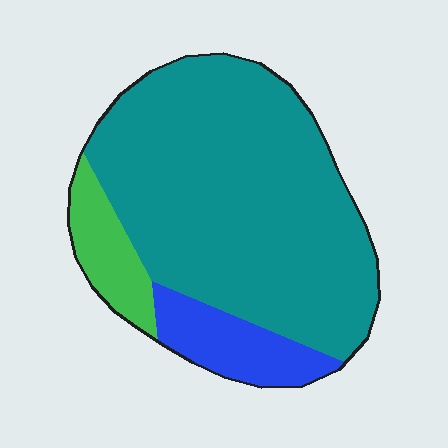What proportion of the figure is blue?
Blue takes up about one eighth (1/8) of the figure.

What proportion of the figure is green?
Green covers around 10% of the figure.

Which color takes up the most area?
Teal, at roughly 75%.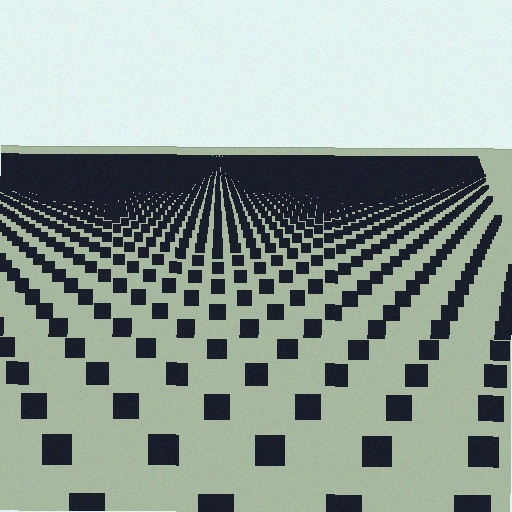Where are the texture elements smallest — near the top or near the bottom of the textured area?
Near the top.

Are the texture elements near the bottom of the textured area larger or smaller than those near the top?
Larger. Near the bottom, elements are closer to the viewer and appear at a bigger on-screen size.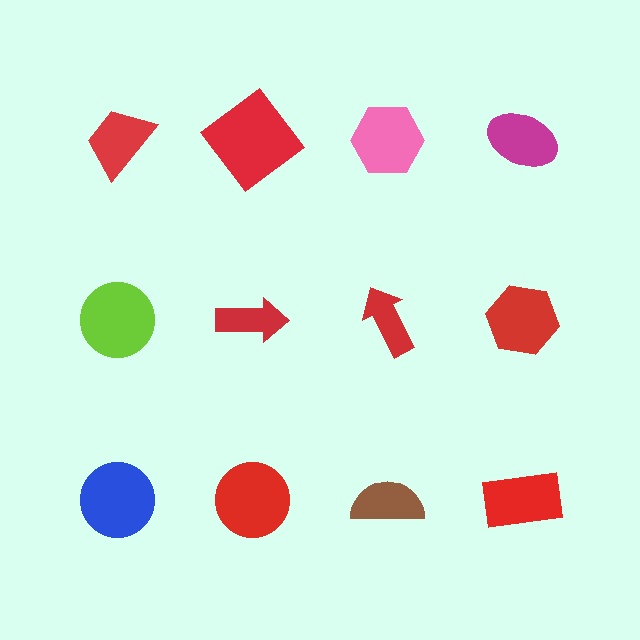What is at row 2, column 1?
A lime circle.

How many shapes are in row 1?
4 shapes.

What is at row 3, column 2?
A red circle.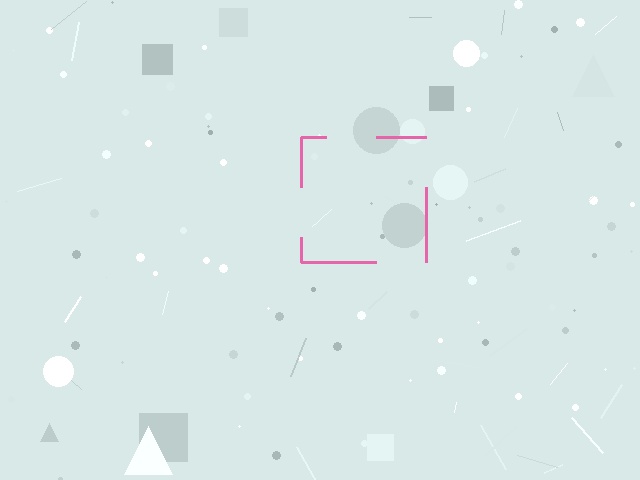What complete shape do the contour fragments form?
The contour fragments form a square.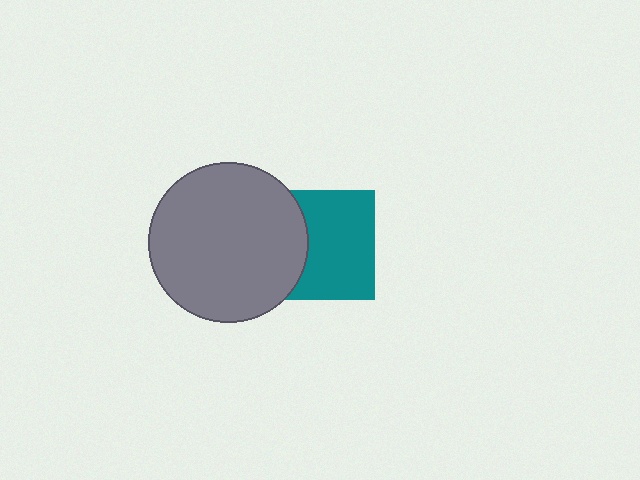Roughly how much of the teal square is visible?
Most of it is visible (roughly 67%).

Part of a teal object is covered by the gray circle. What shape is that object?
It is a square.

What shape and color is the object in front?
The object in front is a gray circle.